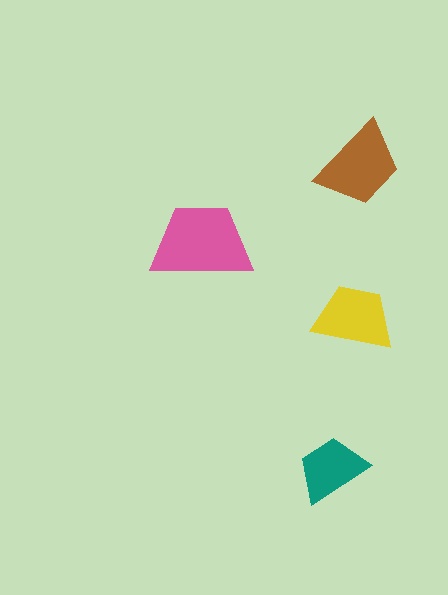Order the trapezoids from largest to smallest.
the pink one, the brown one, the yellow one, the teal one.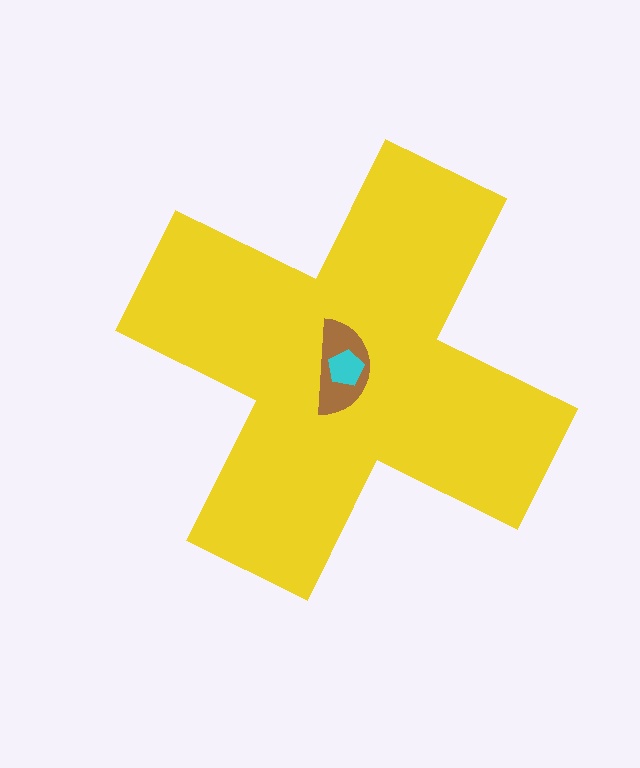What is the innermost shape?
The cyan pentagon.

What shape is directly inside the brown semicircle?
The cyan pentagon.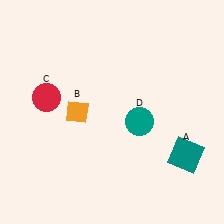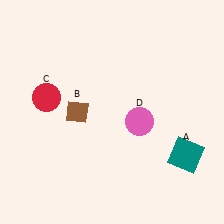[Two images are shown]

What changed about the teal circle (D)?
In Image 1, D is teal. In Image 2, it changed to pink.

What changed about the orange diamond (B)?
In Image 1, B is orange. In Image 2, it changed to brown.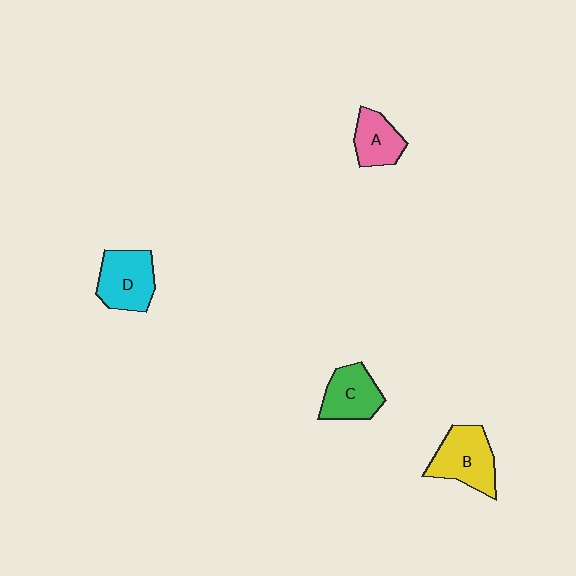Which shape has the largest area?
Shape B (yellow).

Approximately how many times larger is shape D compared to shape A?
Approximately 1.4 times.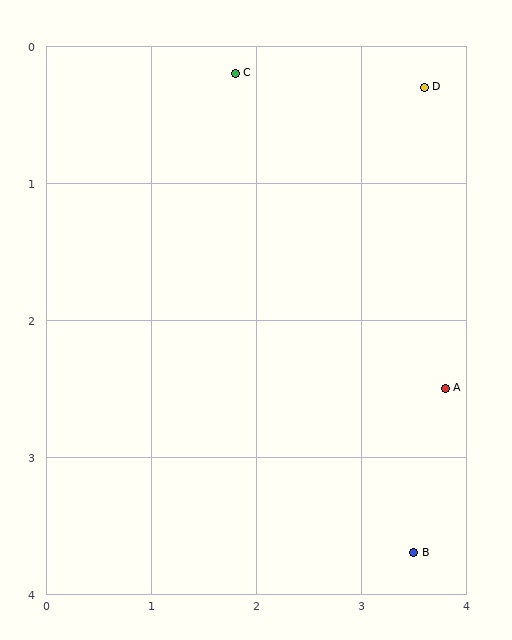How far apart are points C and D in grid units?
Points C and D are about 1.8 grid units apart.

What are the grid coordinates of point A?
Point A is at approximately (3.8, 2.5).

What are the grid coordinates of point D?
Point D is at approximately (3.6, 0.3).